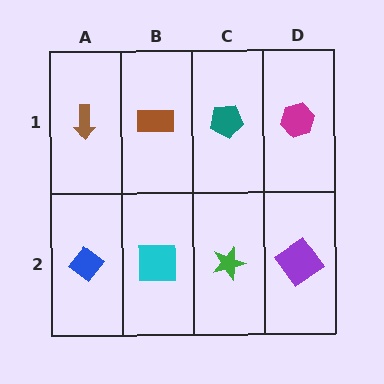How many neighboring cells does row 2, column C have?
3.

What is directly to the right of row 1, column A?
A brown rectangle.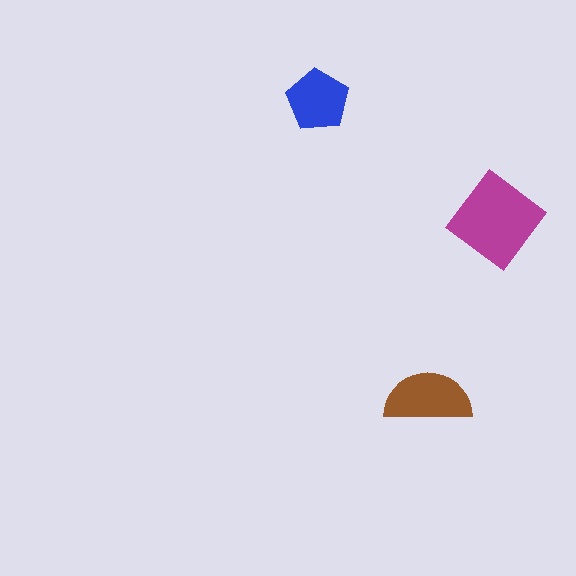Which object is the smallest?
The blue pentagon.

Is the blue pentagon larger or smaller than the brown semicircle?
Smaller.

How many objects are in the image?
There are 3 objects in the image.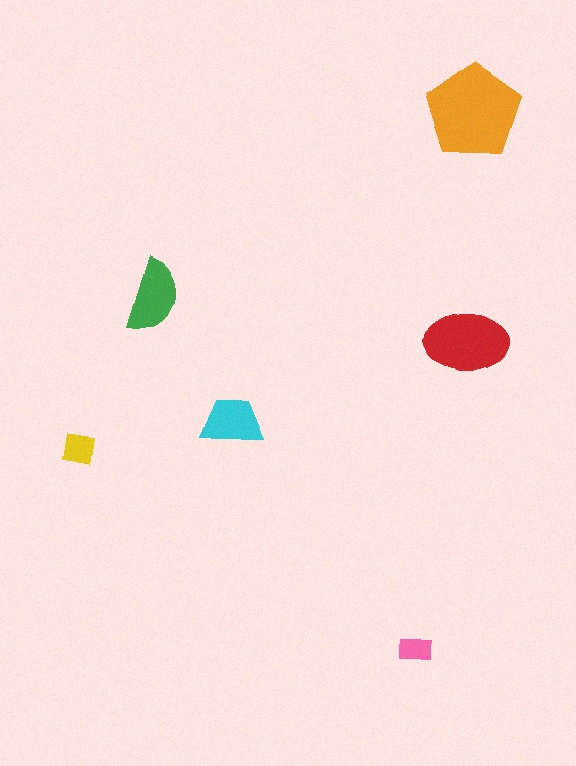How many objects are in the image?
There are 6 objects in the image.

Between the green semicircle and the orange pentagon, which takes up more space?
The orange pentagon.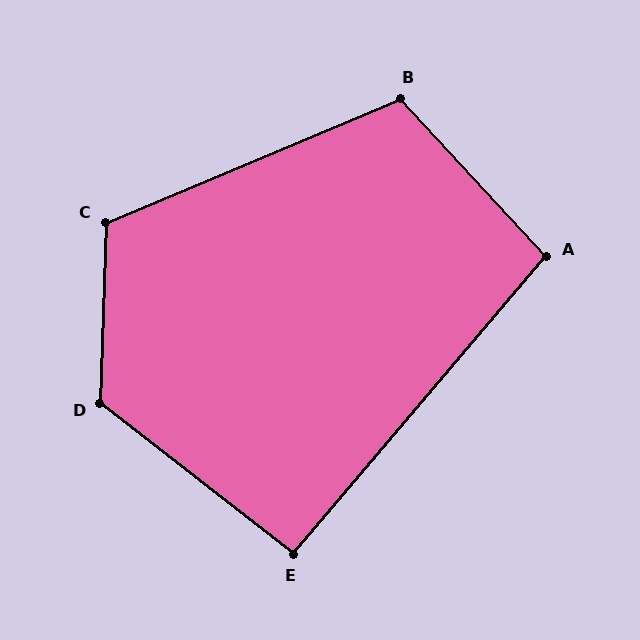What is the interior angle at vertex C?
Approximately 115 degrees (obtuse).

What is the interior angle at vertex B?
Approximately 110 degrees (obtuse).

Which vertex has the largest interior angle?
D, at approximately 126 degrees.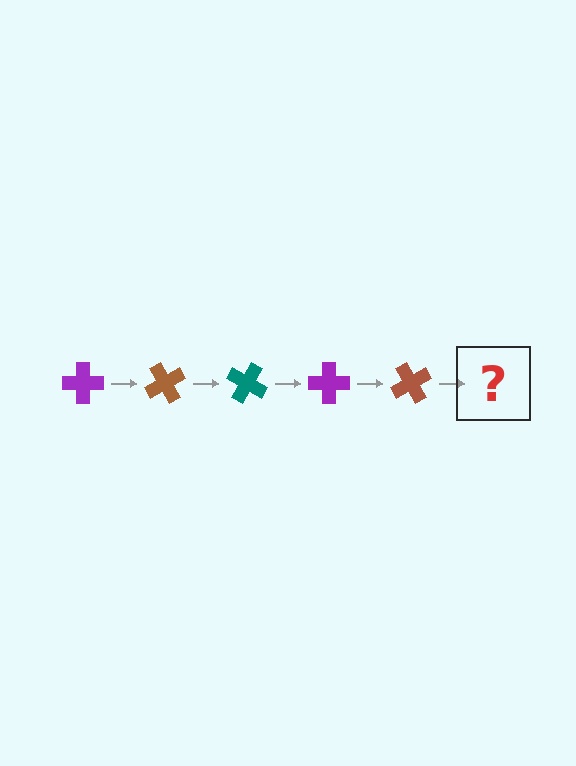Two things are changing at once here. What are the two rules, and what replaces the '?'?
The two rules are that it rotates 60 degrees each step and the color cycles through purple, brown, and teal. The '?' should be a teal cross, rotated 300 degrees from the start.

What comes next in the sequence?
The next element should be a teal cross, rotated 300 degrees from the start.